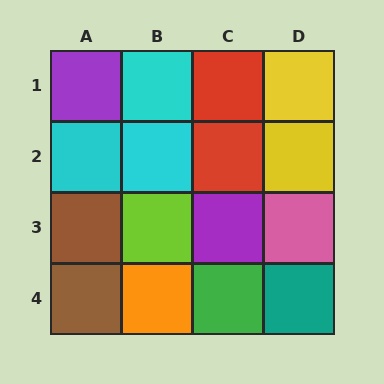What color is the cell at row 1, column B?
Cyan.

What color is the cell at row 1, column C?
Red.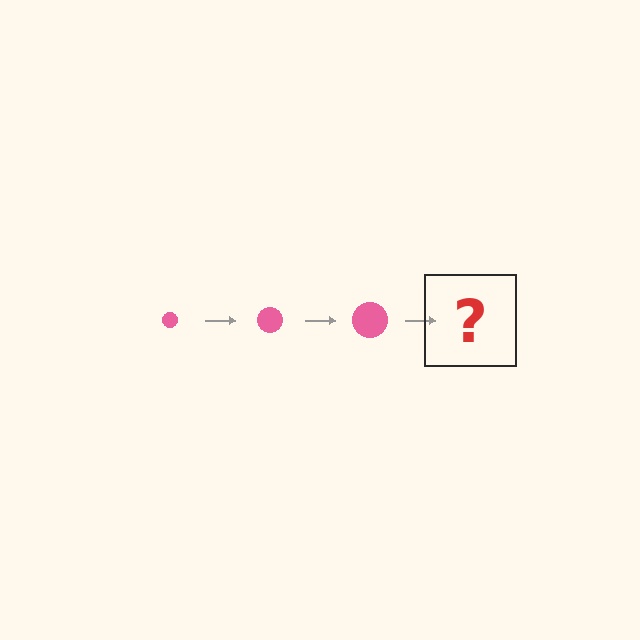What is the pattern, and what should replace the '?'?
The pattern is that the circle gets progressively larger each step. The '?' should be a pink circle, larger than the previous one.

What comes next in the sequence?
The next element should be a pink circle, larger than the previous one.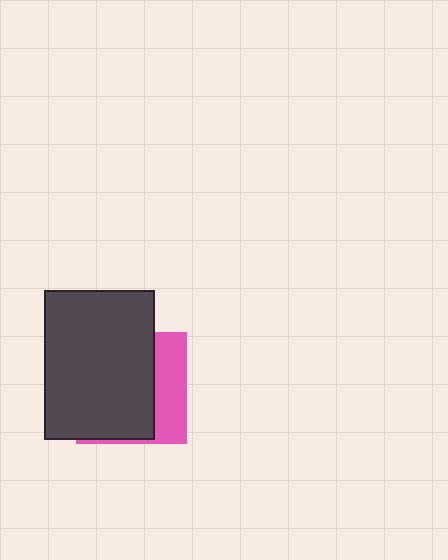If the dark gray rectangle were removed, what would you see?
You would see the complete pink square.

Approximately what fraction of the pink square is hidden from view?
Roughly 69% of the pink square is hidden behind the dark gray rectangle.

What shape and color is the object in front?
The object in front is a dark gray rectangle.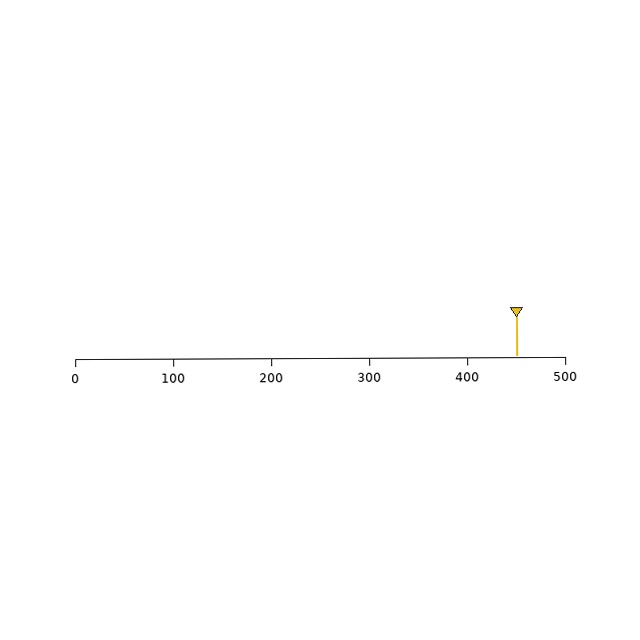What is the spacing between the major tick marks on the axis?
The major ticks are spaced 100 apart.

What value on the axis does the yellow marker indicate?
The marker indicates approximately 450.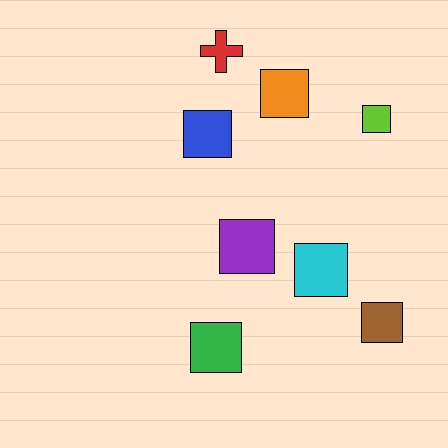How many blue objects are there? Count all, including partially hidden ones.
There is 1 blue object.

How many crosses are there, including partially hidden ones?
There is 1 cross.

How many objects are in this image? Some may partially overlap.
There are 8 objects.